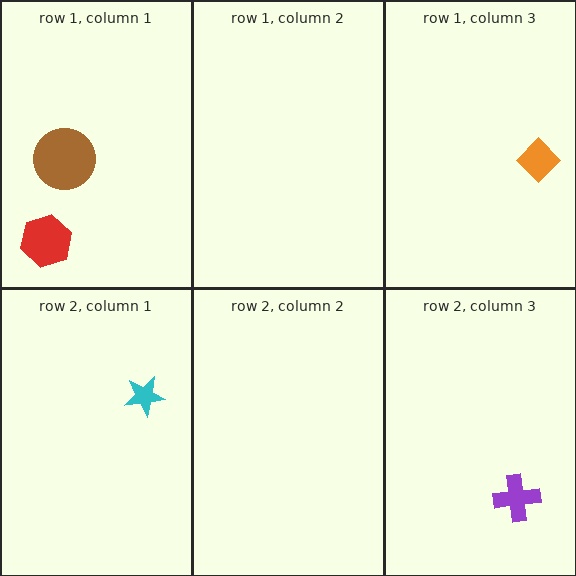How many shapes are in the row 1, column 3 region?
1.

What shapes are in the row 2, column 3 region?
The purple cross.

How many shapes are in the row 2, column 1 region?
1.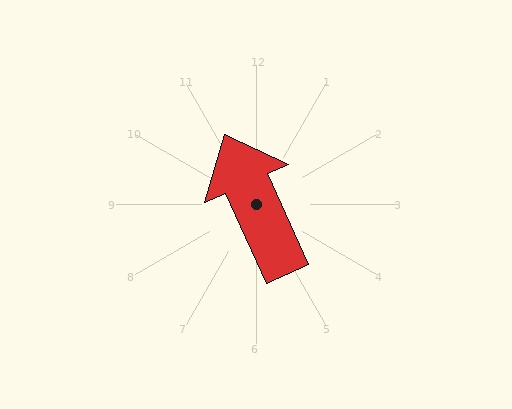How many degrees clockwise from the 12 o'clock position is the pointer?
Approximately 335 degrees.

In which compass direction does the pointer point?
Northwest.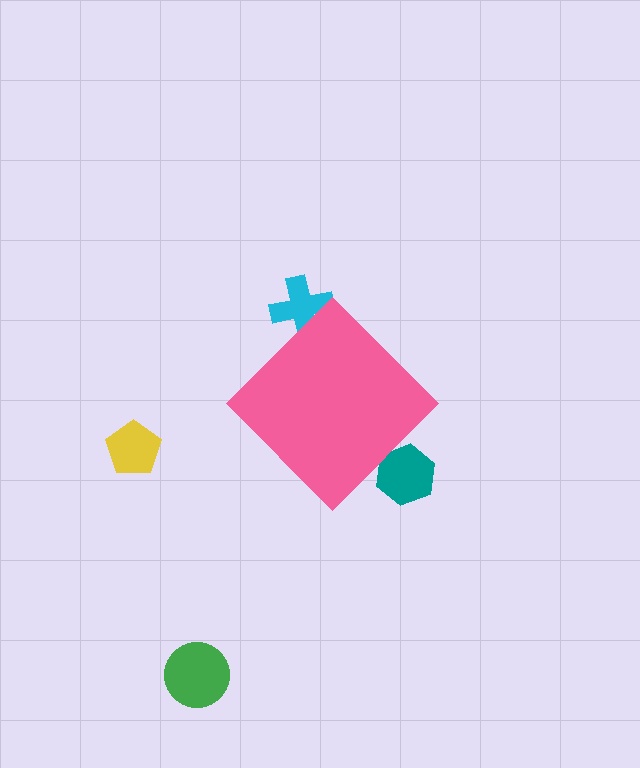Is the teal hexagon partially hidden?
Yes, the teal hexagon is partially hidden behind the pink diamond.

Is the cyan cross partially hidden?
Yes, the cyan cross is partially hidden behind the pink diamond.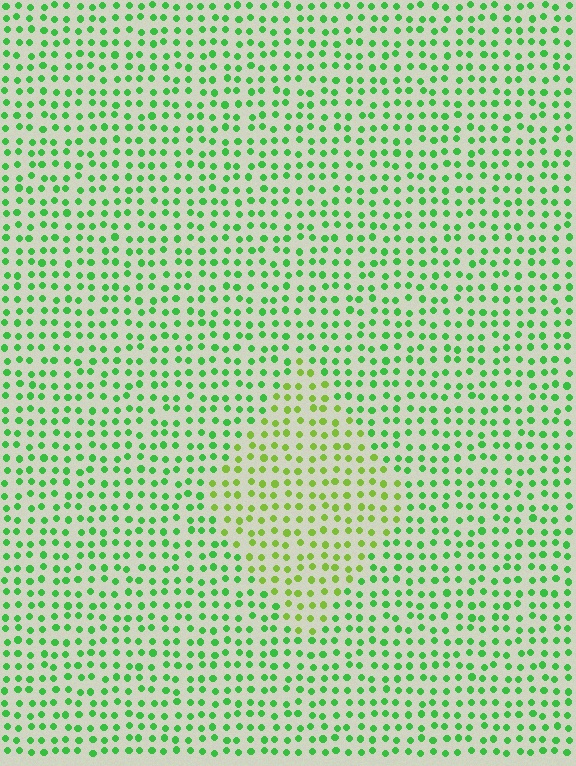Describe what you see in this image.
The image is filled with small green elements in a uniform arrangement. A diamond-shaped region is visible where the elements are tinted to a slightly different hue, forming a subtle color boundary.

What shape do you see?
I see a diamond.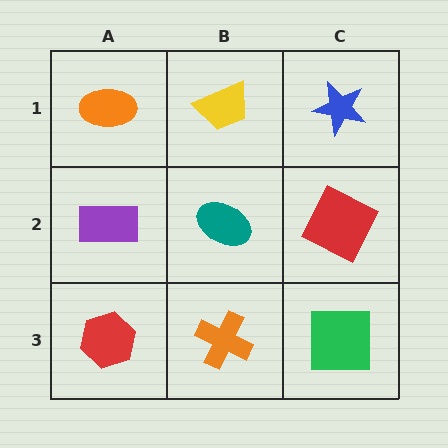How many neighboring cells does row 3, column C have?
2.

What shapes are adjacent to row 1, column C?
A red square (row 2, column C), a yellow trapezoid (row 1, column B).